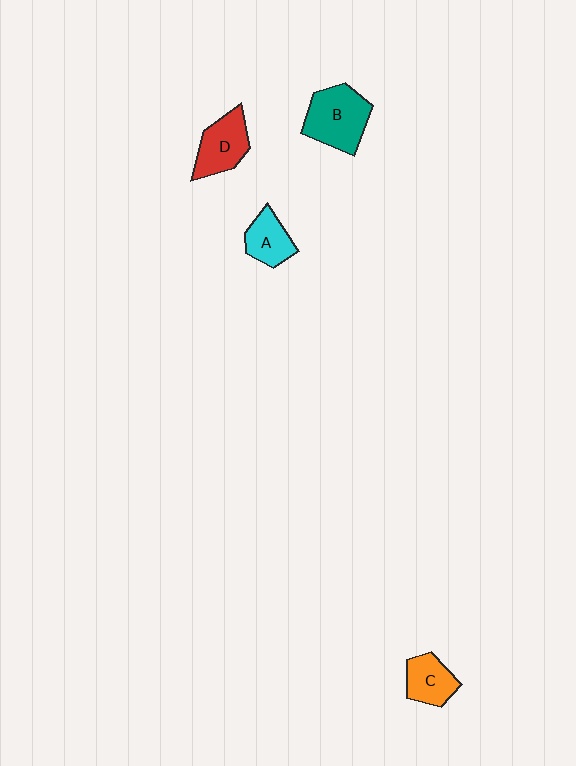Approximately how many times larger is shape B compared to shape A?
Approximately 1.7 times.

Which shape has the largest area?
Shape B (teal).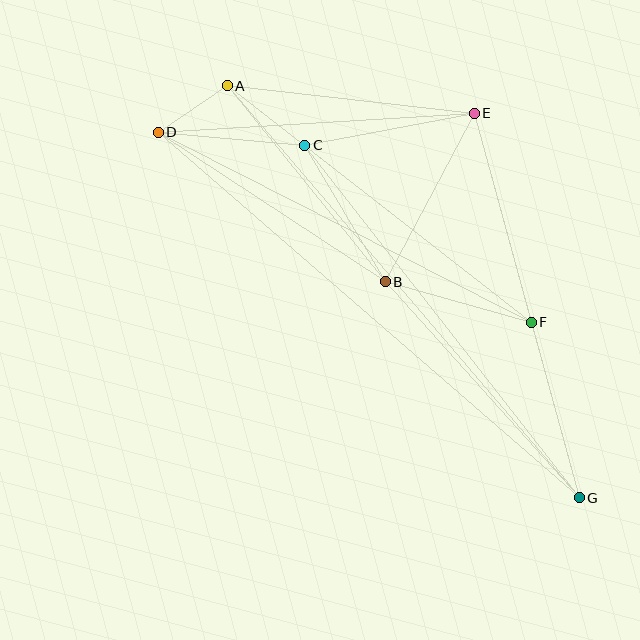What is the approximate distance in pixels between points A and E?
The distance between A and E is approximately 248 pixels.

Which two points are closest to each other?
Points A and D are closest to each other.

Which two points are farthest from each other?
Points D and G are farthest from each other.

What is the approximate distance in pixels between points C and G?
The distance between C and G is approximately 447 pixels.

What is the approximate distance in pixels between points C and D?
The distance between C and D is approximately 147 pixels.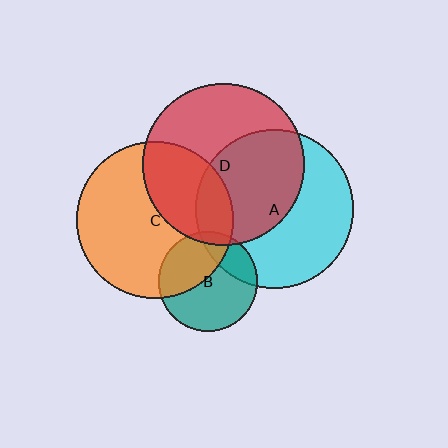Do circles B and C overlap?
Yes.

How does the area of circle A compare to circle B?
Approximately 2.5 times.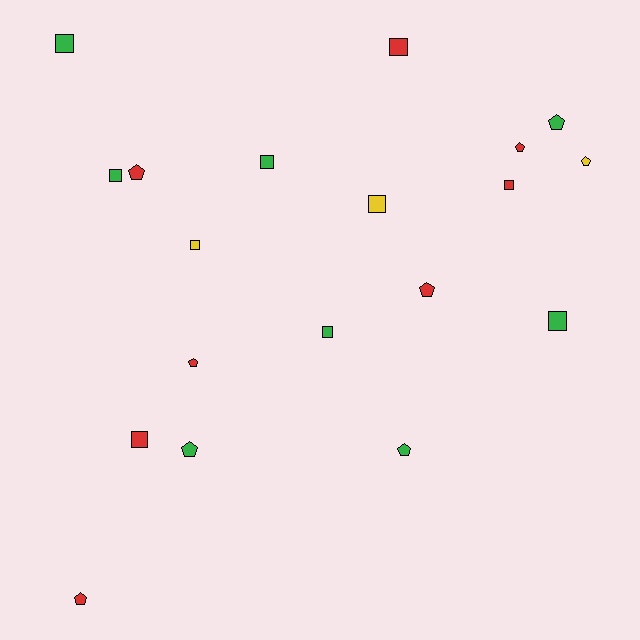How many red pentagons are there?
There are 5 red pentagons.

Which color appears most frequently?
Red, with 8 objects.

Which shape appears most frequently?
Square, with 10 objects.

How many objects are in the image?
There are 19 objects.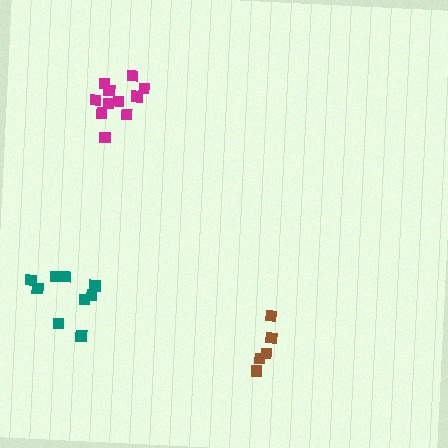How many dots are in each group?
Group 1: 9 dots, Group 2: 5 dots, Group 3: 11 dots (25 total).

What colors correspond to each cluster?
The clusters are colored: teal, brown, magenta.